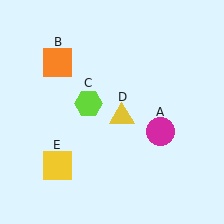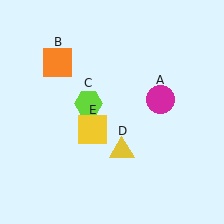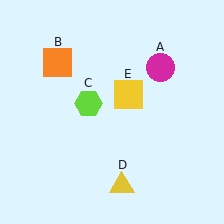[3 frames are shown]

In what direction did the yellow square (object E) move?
The yellow square (object E) moved up and to the right.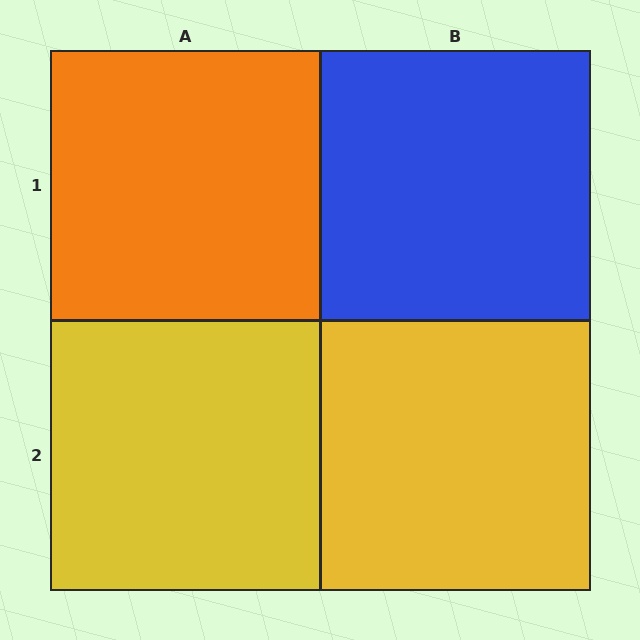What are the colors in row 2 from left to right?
Yellow, yellow.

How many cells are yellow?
2 cells are yellow.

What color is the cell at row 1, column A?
Orange.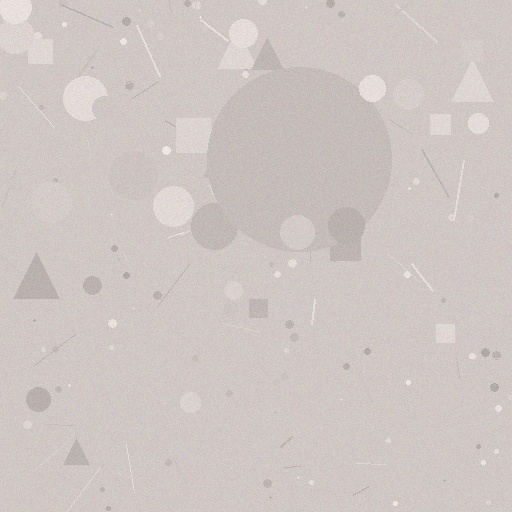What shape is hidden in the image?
A circle is hidden in the image.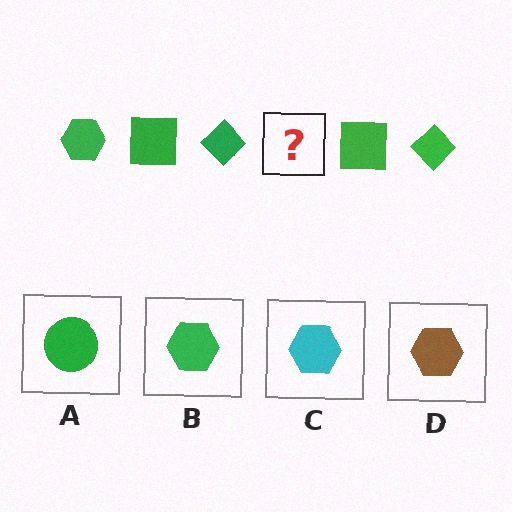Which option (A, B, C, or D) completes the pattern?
B.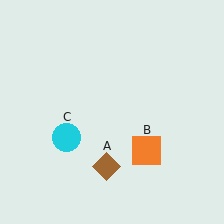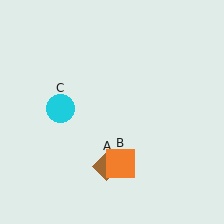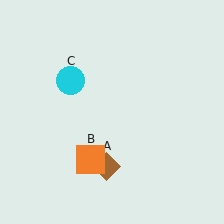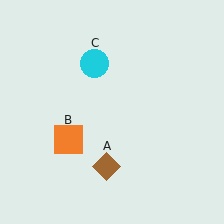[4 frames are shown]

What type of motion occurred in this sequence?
The orange square (object B), cyan circle (object C) rotated clockwise around the center of the scene.